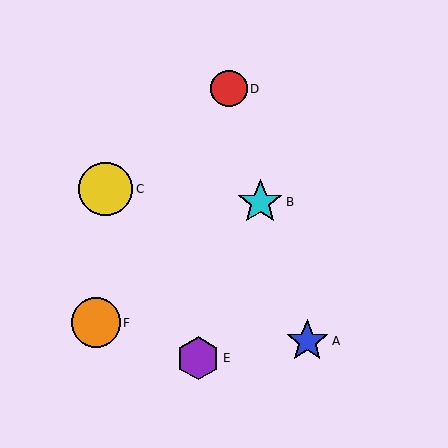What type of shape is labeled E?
Shape E is a purple hexagon.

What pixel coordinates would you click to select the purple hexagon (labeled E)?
Click at (198, 358) to select the purple hexagon E.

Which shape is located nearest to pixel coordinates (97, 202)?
The yellow circle (labeled C) at (106, 189) is nearest to that location.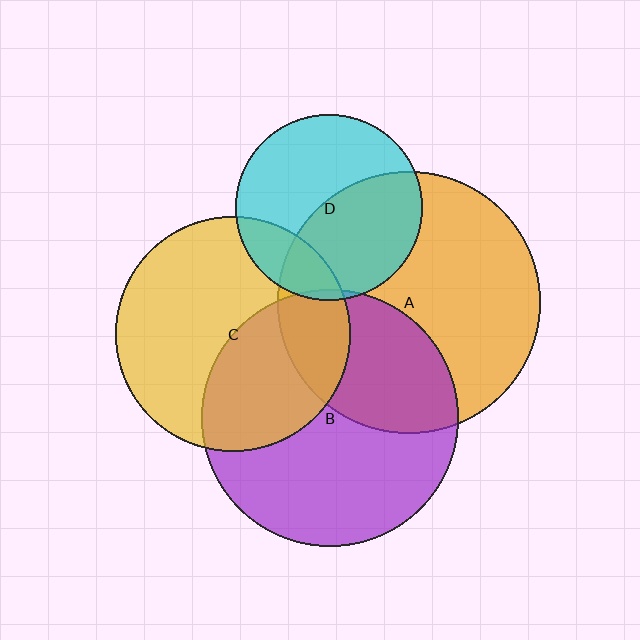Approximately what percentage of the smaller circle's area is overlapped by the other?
Approximately 40%.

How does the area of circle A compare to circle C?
Approximately 1.2 times.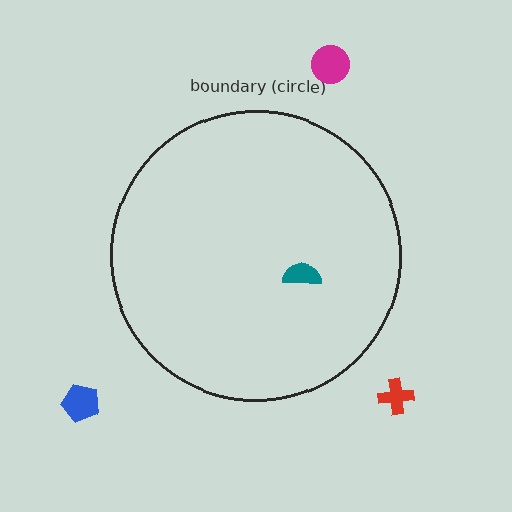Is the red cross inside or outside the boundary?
Outside.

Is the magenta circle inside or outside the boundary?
Outside.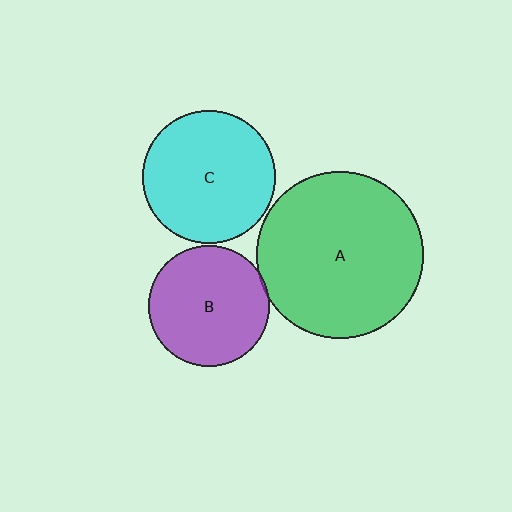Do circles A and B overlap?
Yes.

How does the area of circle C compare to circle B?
Approximately 1.2 times.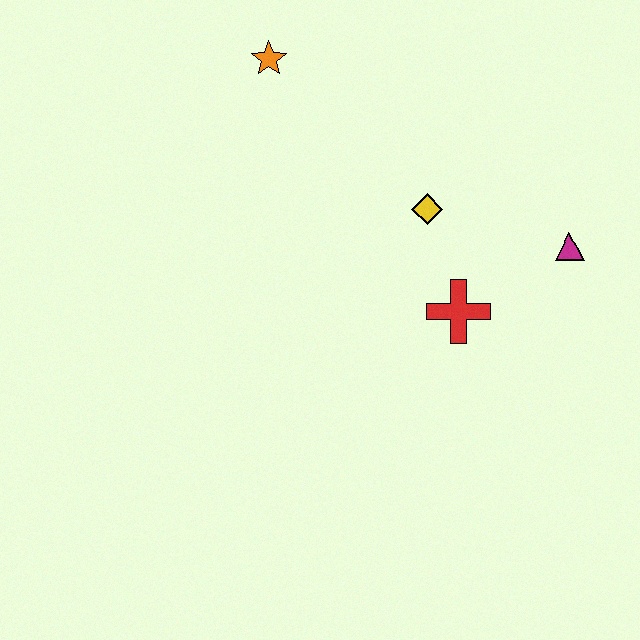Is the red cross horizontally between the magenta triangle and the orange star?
Yes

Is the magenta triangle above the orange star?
No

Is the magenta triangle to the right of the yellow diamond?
Yes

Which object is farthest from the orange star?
The magenta triangle is farthest from the orange star.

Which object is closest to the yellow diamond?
The red cross is closest to the yellow diamond.